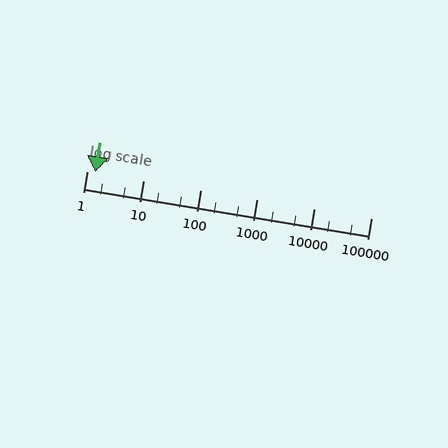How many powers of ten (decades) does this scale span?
The scale spans 5 decades, from 1 to 100000.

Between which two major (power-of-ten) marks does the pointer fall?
The pointer is between 1 and 10.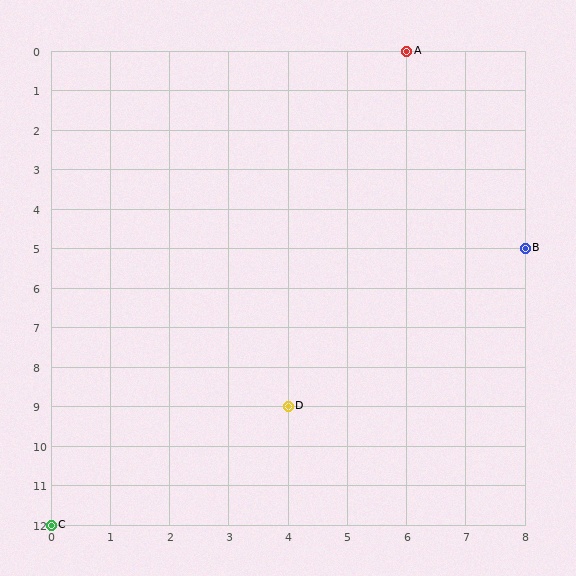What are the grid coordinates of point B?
Point B is at grid coordinates (8, 5).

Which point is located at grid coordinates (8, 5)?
Point B is at (8, 5).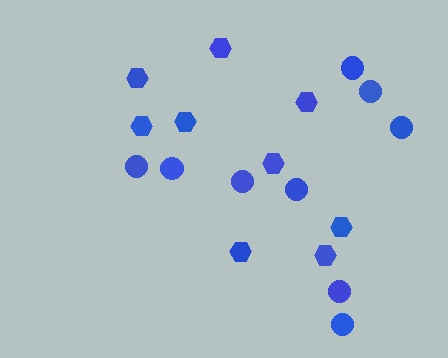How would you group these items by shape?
There are 2 groups: one group of hexagons (9) and one group of circles (9).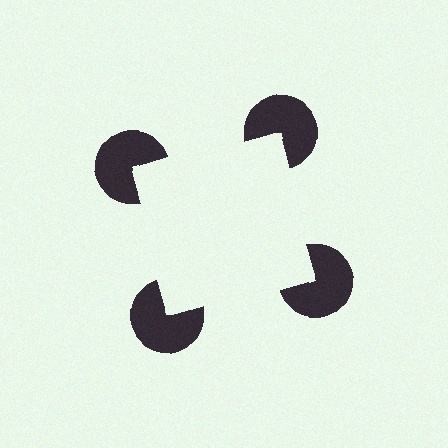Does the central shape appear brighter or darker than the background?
It typically appears slightly brighter than the background, even though no actual brightness change is drawn.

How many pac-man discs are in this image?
There are 4 — one at each vertex of the illusory square.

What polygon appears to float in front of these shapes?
An illusory square — its edges are inferred from the aligned wedge cuts in the pac-man discs, not physically drawn.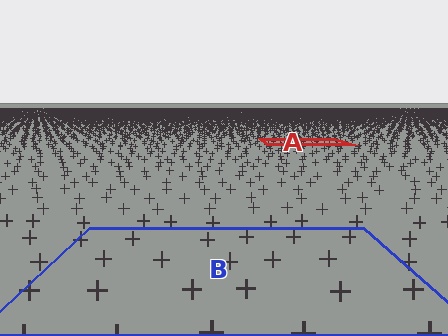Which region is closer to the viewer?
Region B is closer. The texture elements there are larger and more spread out.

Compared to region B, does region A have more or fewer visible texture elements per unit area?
Region A has more texture elements per unit area — they are packed more densely because it is farther away.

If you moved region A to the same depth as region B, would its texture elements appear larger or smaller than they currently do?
They would appear larger. At a closer depth, the same texture elements are projected at a bigger on-screen size.